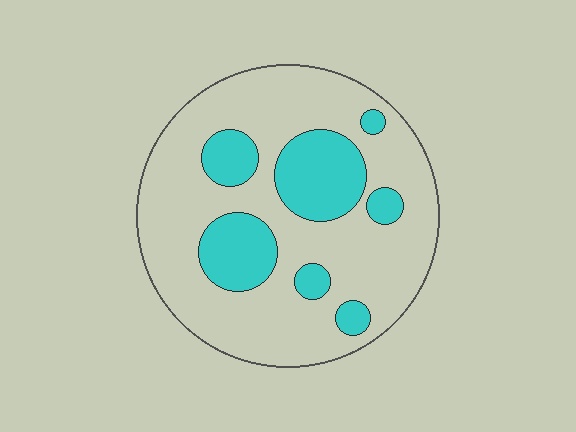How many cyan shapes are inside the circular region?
7.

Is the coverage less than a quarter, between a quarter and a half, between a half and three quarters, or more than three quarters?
Between a quarter and a half.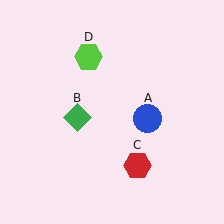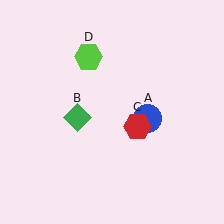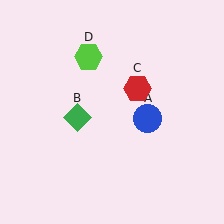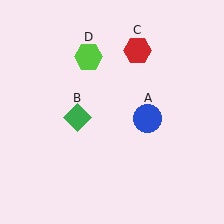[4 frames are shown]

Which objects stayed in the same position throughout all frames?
Blue circle (object A) and green diamond (object B) and lime hexagon (object D) remained stationary.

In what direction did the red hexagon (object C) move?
The red hexagon (object C) moved up.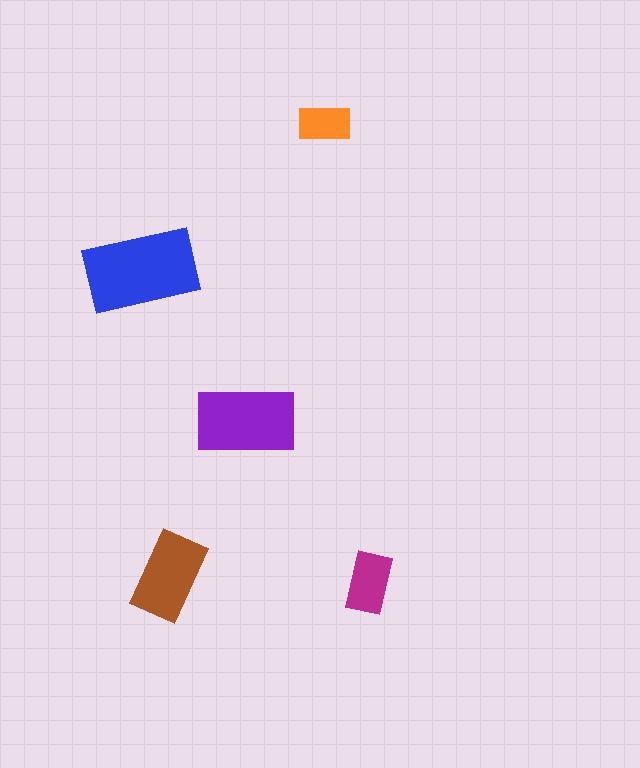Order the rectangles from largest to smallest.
the blue one, the purple one, the brown one, the magenta one, the orange one.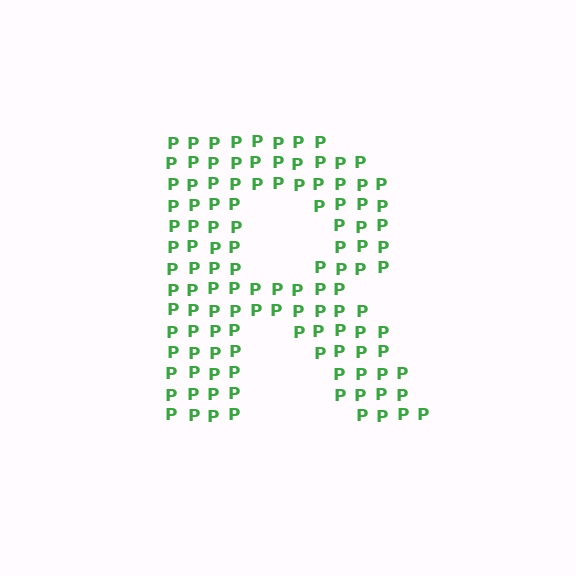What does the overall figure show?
The overall figure shows the letter R.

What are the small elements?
The small elements are letter P's.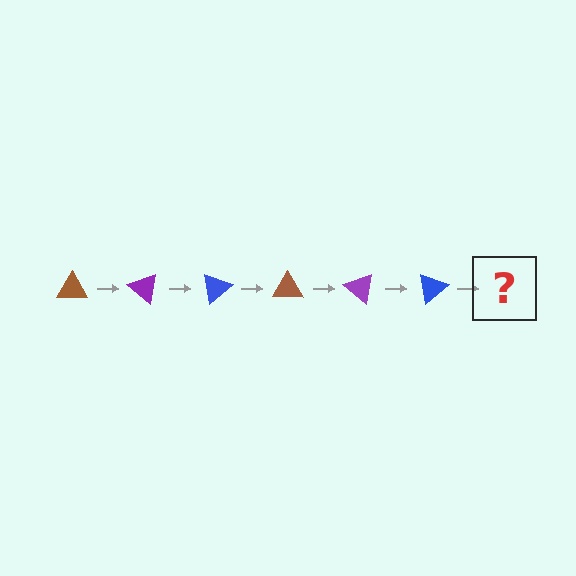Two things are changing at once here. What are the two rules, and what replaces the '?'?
The two rules are that it rotates 40 degrees each step and the color cycles through brown, purple, and blue. The '?' should be a brown triangle, rotated 240 degrees from the start.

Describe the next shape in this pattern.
It should be a brown triangle, rotated 240 degrees from the start.